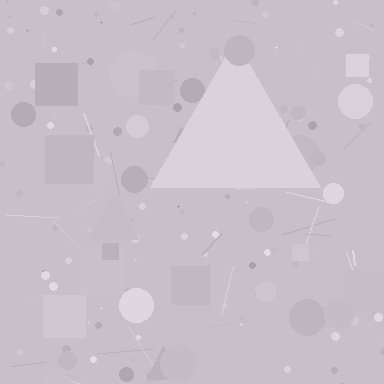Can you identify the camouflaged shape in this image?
The camouflaged shape is a triangle.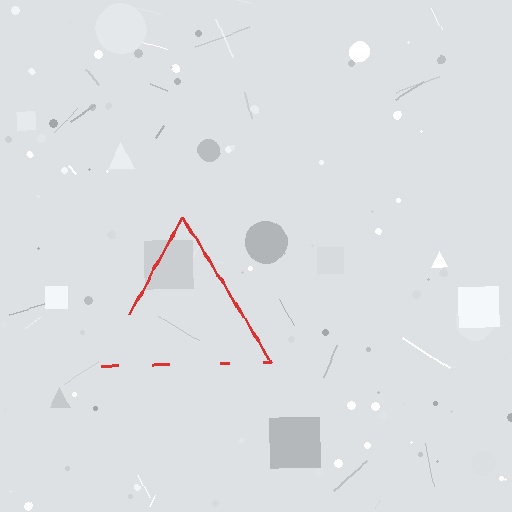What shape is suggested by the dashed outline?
The dashed outline suggests a triangle.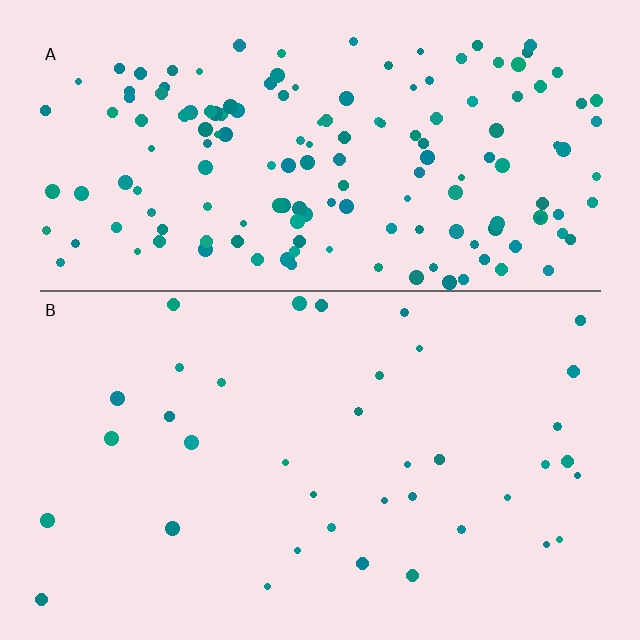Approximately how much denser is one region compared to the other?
Approximately 4.4× — region A over region B.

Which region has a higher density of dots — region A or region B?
A (the top).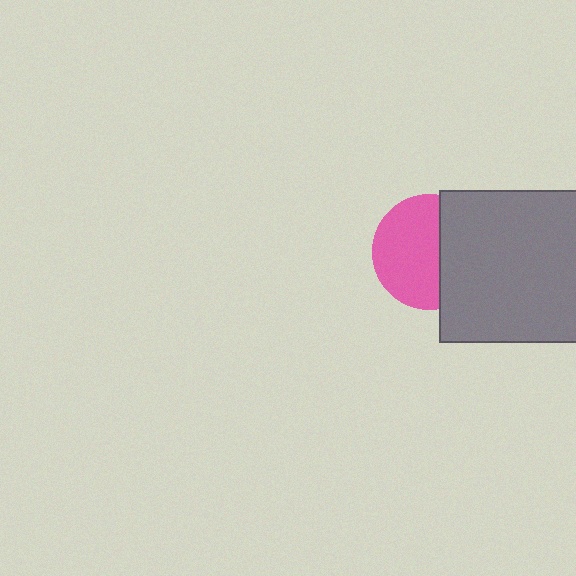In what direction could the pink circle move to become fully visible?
The pink circle could move left. That would shift it out from behind the gray square entirely.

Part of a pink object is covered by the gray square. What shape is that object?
It is a circle.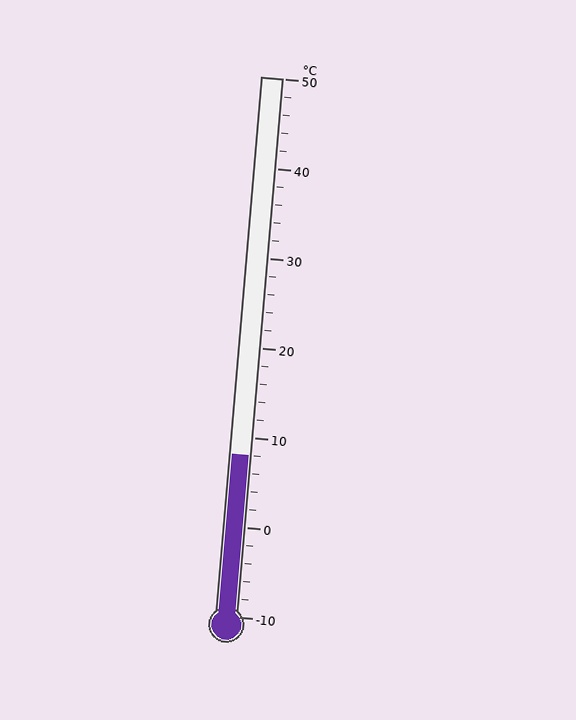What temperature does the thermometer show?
The thermometer shows approximately 8°C.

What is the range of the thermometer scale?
The thermometer scale ranges from -10°C to 50°C.